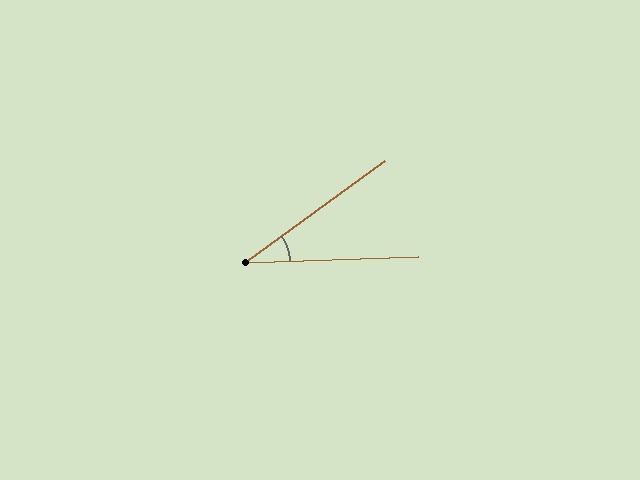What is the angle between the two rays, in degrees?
Approximately 34 degrees.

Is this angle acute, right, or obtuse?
It is acute.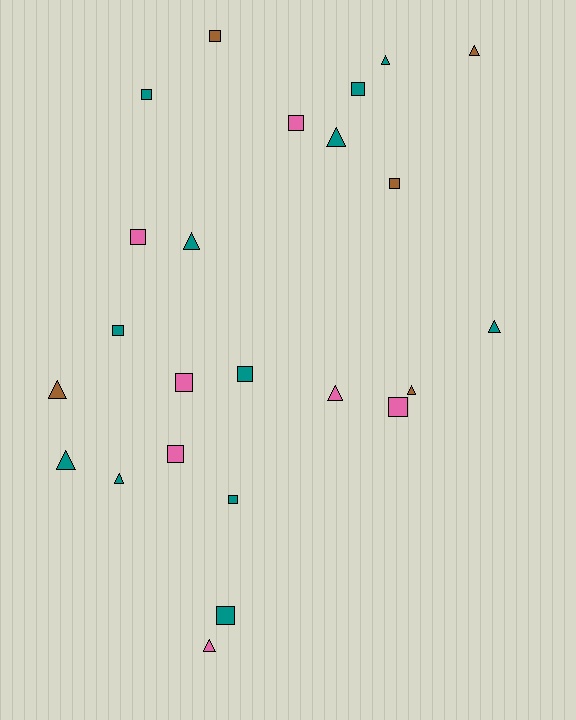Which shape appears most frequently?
Square, with 13 objects.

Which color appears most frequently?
Teal, with 12 objects.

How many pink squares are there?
There are 5 pink squares.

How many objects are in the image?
There are 24 objects.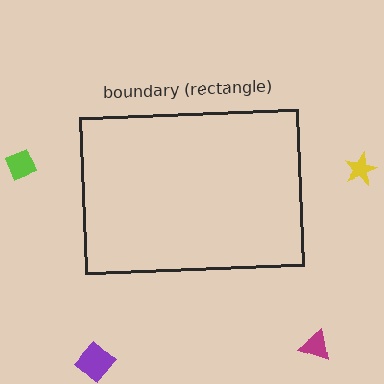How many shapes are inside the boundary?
0 inside, 4 outside.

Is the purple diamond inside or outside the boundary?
Outside.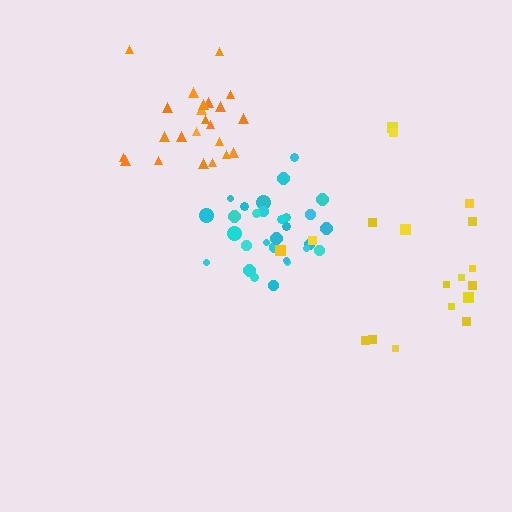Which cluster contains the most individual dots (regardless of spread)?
Cyan (30).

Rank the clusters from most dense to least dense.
cyan, orange, yellow.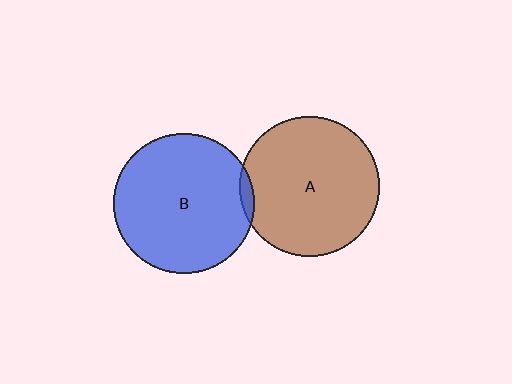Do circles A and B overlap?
Yes.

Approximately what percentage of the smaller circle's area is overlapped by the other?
Approximately 5%.